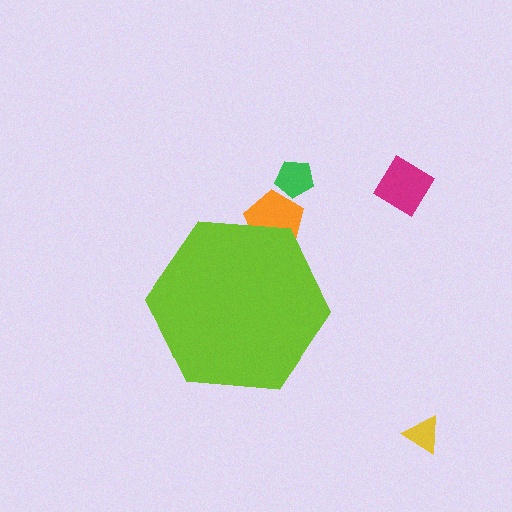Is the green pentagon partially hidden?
No, the green pentagon is fully visible.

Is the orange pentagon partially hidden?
Yes, the orange pentagon is partially hidden behind the lime hexagon.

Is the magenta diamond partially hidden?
No, the magenta diamond is fully visible.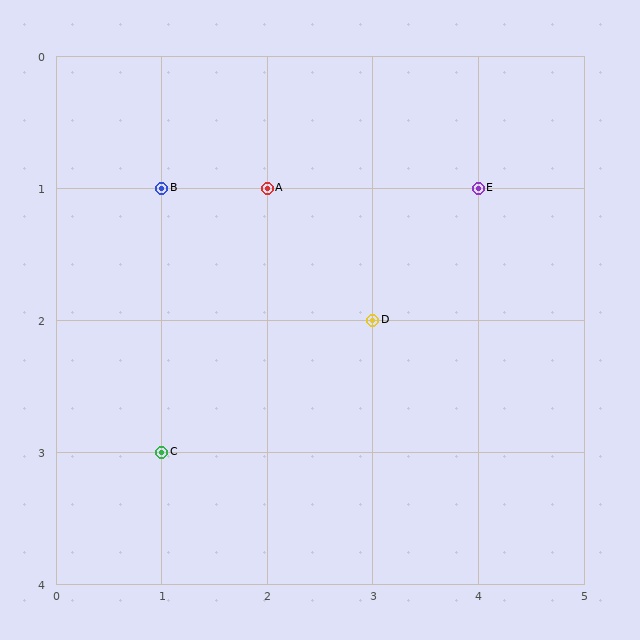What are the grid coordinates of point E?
Point E is at grid coordinates (4, 1).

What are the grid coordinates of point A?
Point A is at grid coordinates (2, 1).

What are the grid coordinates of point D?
Point D is at grid coordinates (3, 2).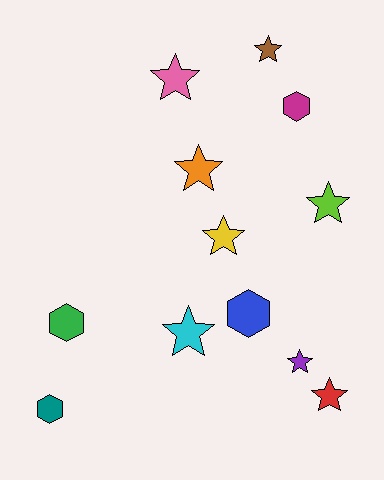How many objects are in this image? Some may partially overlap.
There are 12 objects.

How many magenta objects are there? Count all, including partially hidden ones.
There is 1 magenta object.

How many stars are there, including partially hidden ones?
There are 8 stars.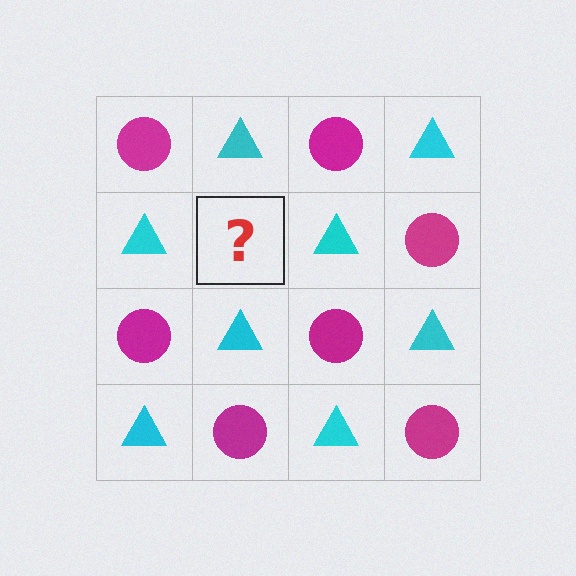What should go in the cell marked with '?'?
The missing cell should contain a magenta circle.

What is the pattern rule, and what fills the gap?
The rule is that it alternates magenta circle and cyan triangle in a checkerboard pattern. The gap should be filled with a magenta circle.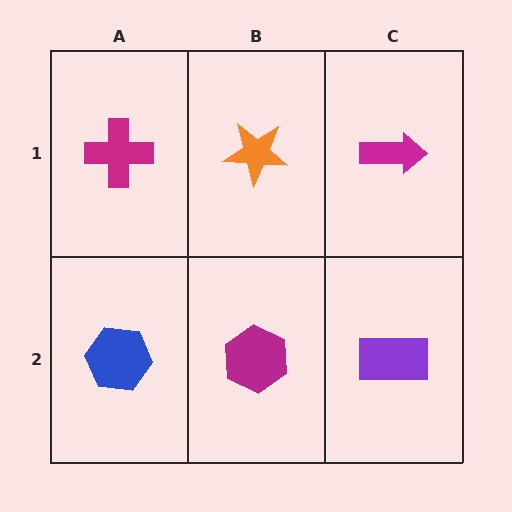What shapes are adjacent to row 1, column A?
A blue hexagon (row 2, column A), an orange star (row 1, column B).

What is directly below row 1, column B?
A magenta hexagon.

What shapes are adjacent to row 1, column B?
A magenta hexagon (row 2, column B), a magenta cross (row 1, column A), a magenta arrow (row 1, column C).